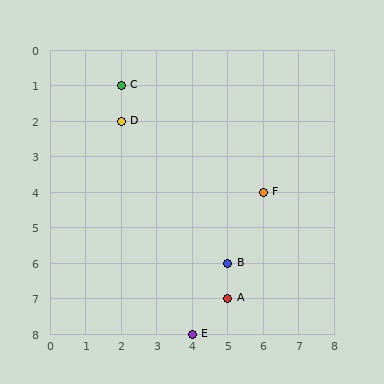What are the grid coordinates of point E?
Point E is at grid coordinates (4, 8).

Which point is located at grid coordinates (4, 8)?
Point E is at (4, 8).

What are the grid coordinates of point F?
Point F is at grid coordinates (6, 4).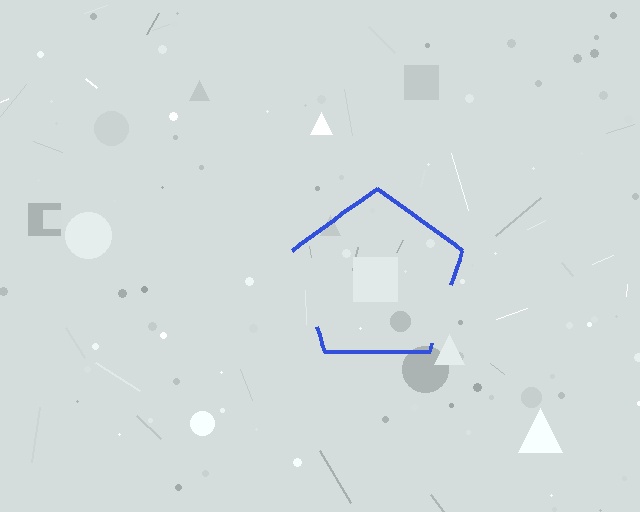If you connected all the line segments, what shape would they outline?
They would outline a pentagon.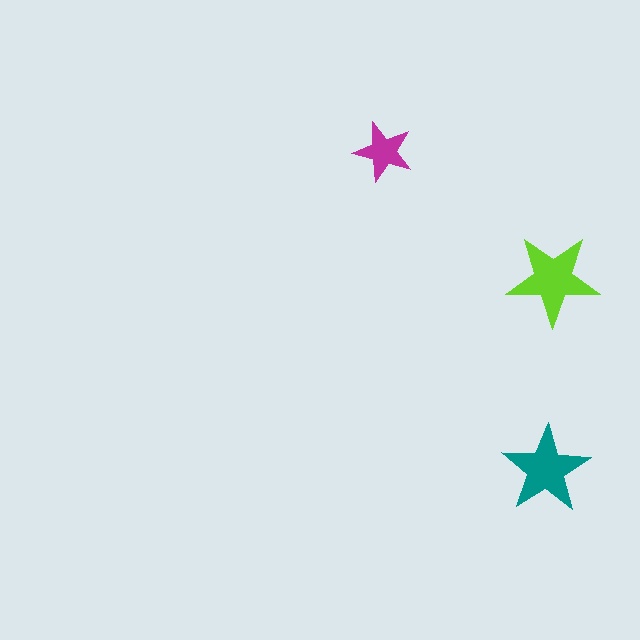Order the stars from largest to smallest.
the lime one, the teal one, the magenta one.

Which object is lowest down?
The teal star is bottommost.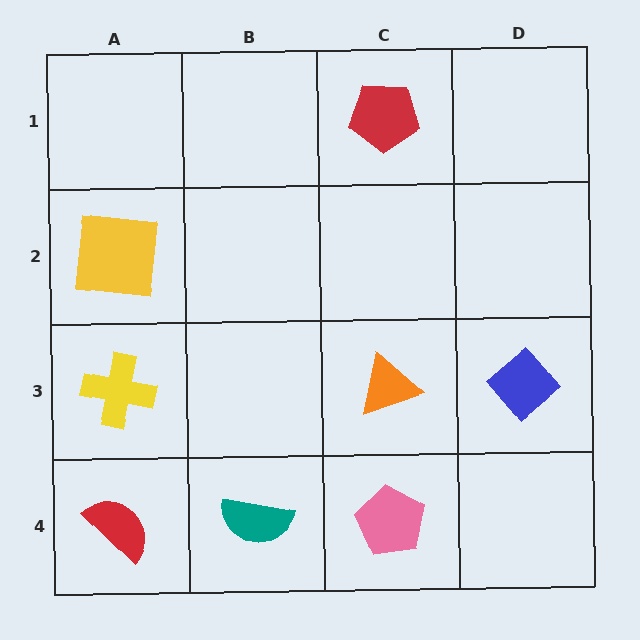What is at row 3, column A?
A yellow cross.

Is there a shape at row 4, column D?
No, that cell is empty.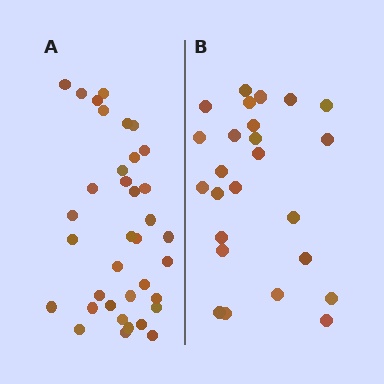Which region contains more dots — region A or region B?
Region A (the left region) has more dots.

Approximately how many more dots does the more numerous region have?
Region A has roughly 12 or so more dots than region B.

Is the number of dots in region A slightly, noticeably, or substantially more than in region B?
Region A has noticeably more, but not dramatically so. The ratio is roughly 1.4 to 1.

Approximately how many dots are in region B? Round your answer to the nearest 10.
About 20 dots. (The exact count is 25, which rounds to 20.)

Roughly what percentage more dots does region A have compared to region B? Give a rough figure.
About 45% more.